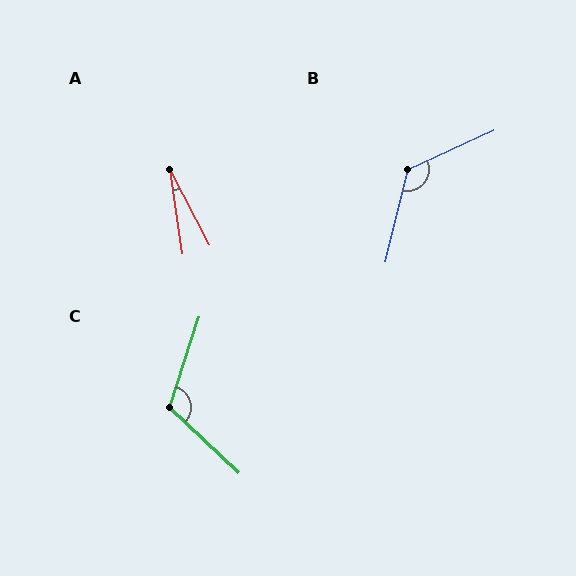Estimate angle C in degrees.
Approximately 115 degrees.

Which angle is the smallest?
A, at approximately 19 degrees.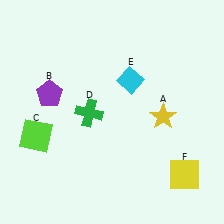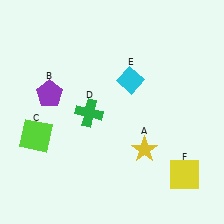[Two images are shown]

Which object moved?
The yellow star (A) moved down.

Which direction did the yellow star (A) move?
The yellow star (A) moved down.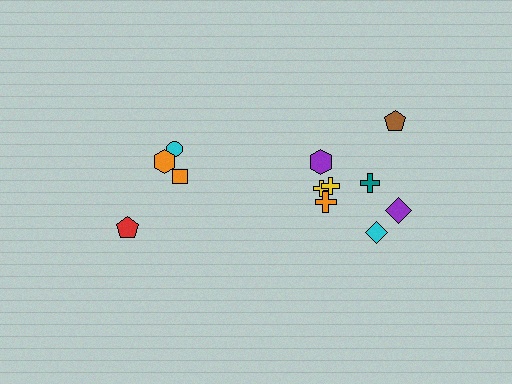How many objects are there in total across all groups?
There are 12 objects.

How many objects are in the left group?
There are 4 objects.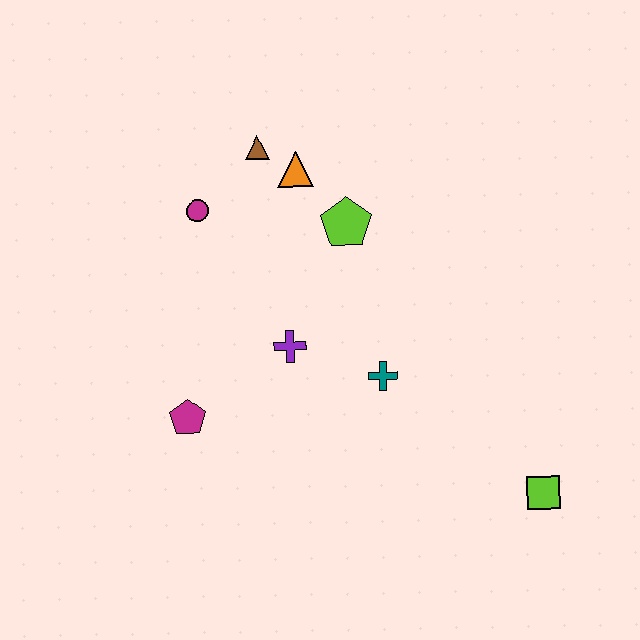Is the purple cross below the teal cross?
No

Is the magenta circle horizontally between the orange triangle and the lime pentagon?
No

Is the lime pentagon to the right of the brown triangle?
Yes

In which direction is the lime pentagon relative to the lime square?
The lime pentagon is above the lime square.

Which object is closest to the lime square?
The teal cross is closest to the lime square.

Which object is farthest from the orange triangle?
The lime square is farthest from the orange triangle.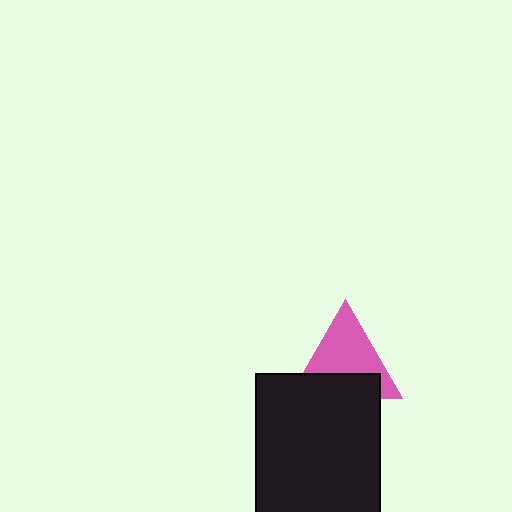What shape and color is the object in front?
The object in front is a black rectangle.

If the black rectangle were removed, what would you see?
You would see the complete pink triangle.